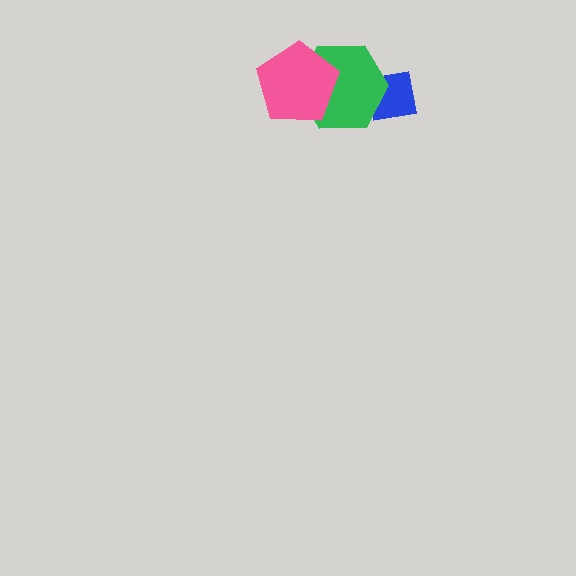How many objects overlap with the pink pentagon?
1 object overlaps with the pink pentagon.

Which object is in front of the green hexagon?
The pink pentagon is in front of the green hexagon.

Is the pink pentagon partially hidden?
No, no other shape covers it.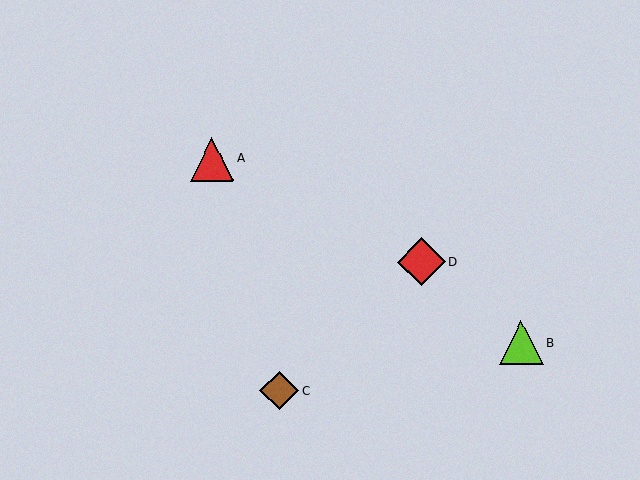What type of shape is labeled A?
Shape A is a red triangle.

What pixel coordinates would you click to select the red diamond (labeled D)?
Click at (421, 262) to select the red diamond D.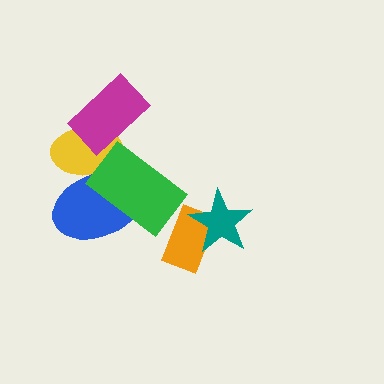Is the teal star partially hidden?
No, no other shape covers it.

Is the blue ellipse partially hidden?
Yes, it is partially covered by another shape.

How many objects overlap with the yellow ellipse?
3 objects overlap with the yellow ellipse.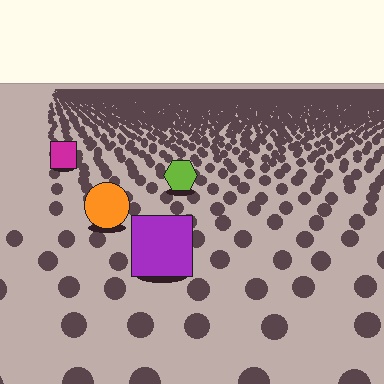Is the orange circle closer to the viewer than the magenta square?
Yes. The orange circle is closer — you can tell from the texture gradient: the ground texture is coarser near it.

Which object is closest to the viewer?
The purple square is closest. The texture marks near it are larger and more spread out.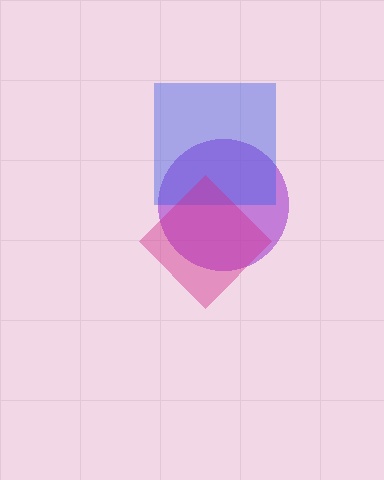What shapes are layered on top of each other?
The layered shapes are: a purple circle, a blue square, a magenta diamond.